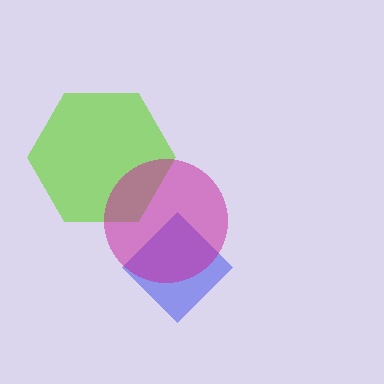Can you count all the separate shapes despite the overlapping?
Yes, there are 3 separate shapes.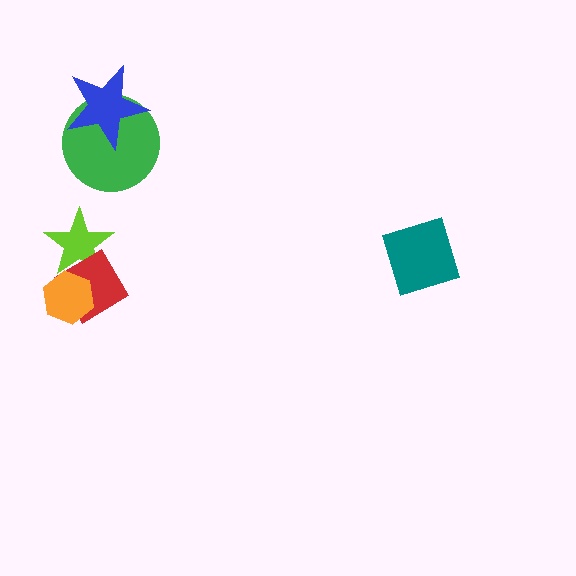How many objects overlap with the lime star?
2 objects overlap with the lime star.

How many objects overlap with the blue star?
1 object overlaps with the blue star.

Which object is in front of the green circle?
The blue star is in front of the green circle.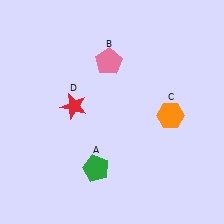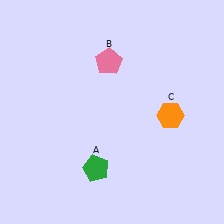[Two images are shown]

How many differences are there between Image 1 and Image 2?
There is 1 difference between the two images.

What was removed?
The red star (D) was removed in Image 2.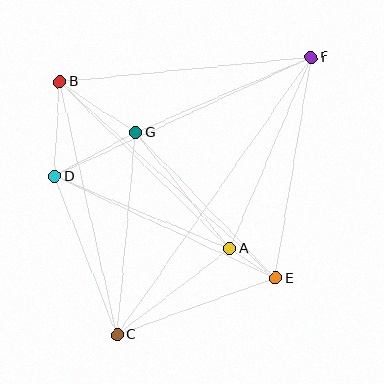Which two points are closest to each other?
Points A and E are closest to each other.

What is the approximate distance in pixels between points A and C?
The distance between A and C is approximately 142 pixels.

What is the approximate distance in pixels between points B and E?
The distance between B and E is approximately 292 pixels.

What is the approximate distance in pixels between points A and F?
The distance between A and F is approximately 208 pixels.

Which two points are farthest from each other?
Points C and F are farthest from each other.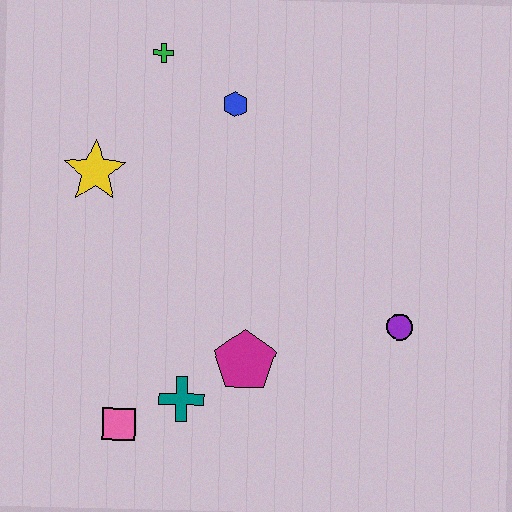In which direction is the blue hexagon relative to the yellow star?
The blue hexagon is to the right of the yellow star.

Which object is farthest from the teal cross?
The green cross is farthest from the teal cross.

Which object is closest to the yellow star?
The green cross is closest to the yellow star.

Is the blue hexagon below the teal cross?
No